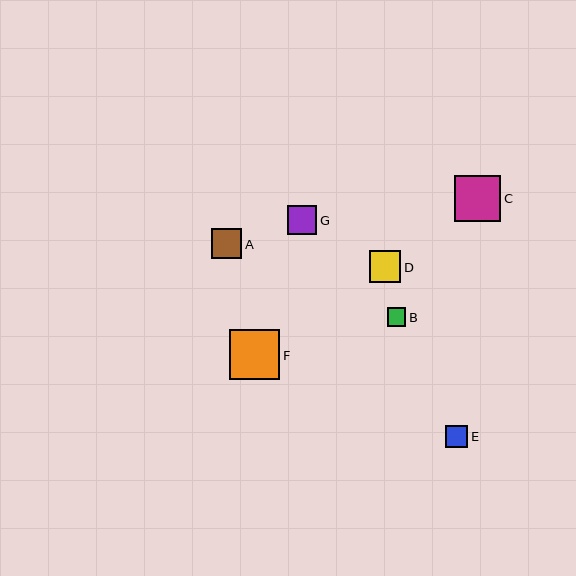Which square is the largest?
Square F is the largest with a size of approximately 50 pixels.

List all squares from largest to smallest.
From largest to smallest: F, C, D, A, G, E, B.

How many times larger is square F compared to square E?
Square F is approximately 2.2 times the size of square E.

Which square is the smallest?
Square B is the smallest with a size of approximately 18 pixels.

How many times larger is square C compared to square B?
Square C is approximately 2.5 times the size of square B.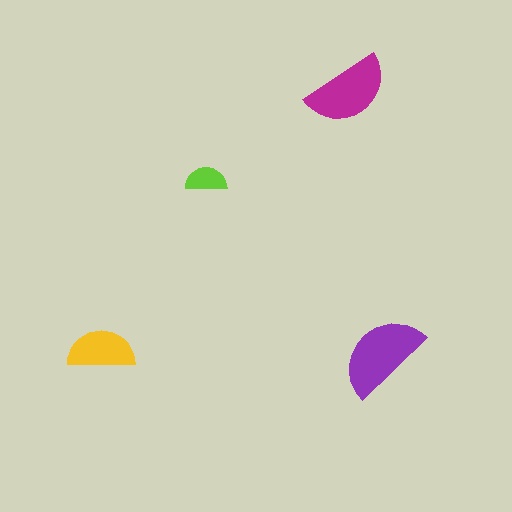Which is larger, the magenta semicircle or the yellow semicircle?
The magenta one.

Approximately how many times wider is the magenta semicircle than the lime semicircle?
About 2 times wider.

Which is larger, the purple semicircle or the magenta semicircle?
The purple one.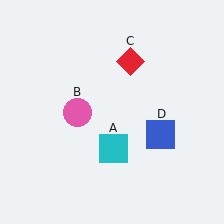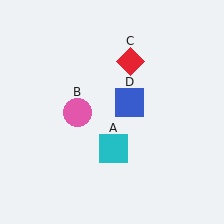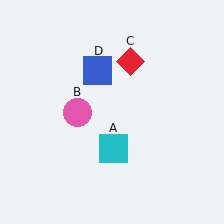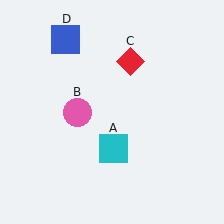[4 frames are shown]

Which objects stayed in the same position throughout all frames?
Cyan square (object A) and pink circle (object B) and red diamond (object C) remained stationary.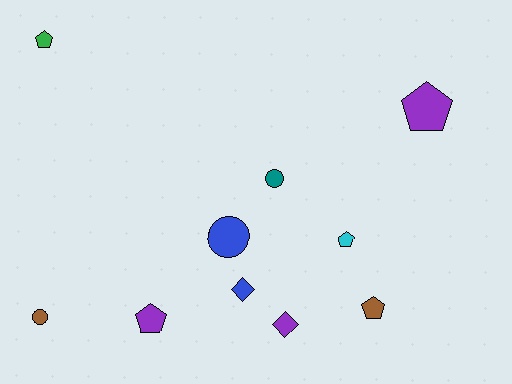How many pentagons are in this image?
There are 5 pentagons.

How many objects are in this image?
There are 10 objects.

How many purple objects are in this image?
There are 3 purple objects.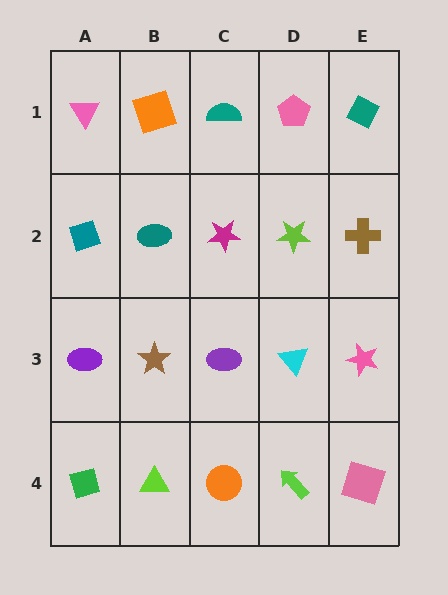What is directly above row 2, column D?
A pink pentagon.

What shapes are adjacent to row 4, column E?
A pink star (row 3, column E), a lime arrow (row 4, column D).